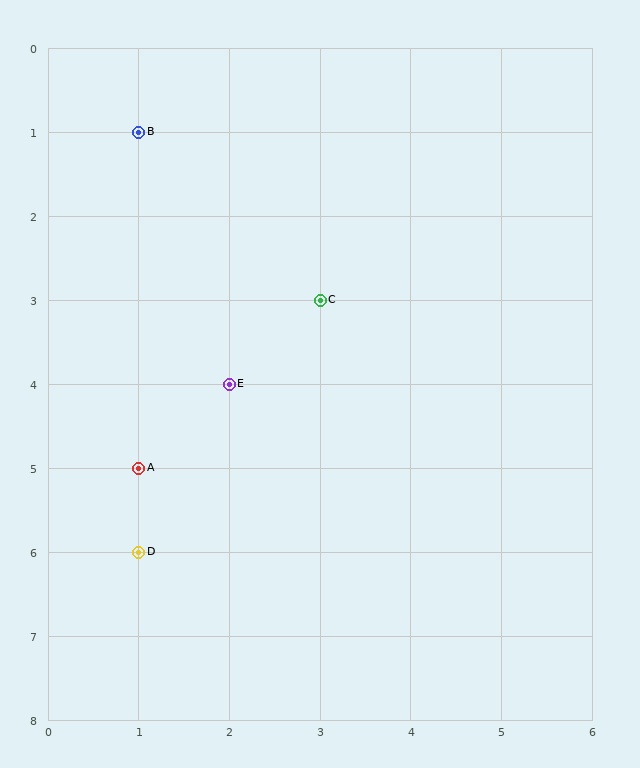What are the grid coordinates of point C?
Point C is at grid coordinates (3, 3).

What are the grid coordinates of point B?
Point B is at grid coordinates (1, 1).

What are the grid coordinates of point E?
Point E is at grid coordinates (2, 4).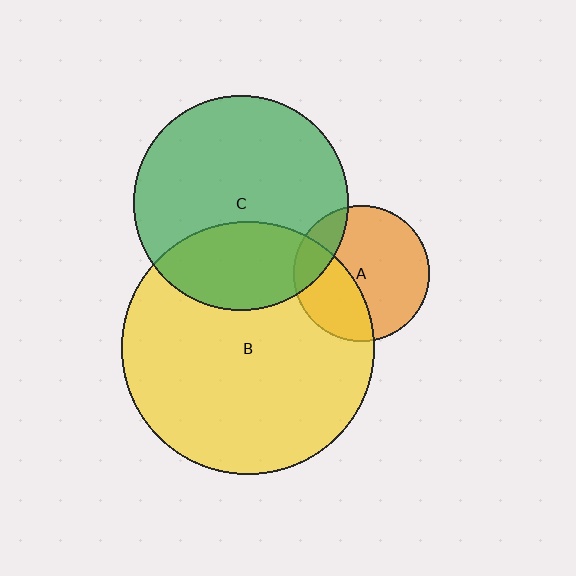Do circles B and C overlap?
Yes.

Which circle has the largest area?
Circle B (yellow).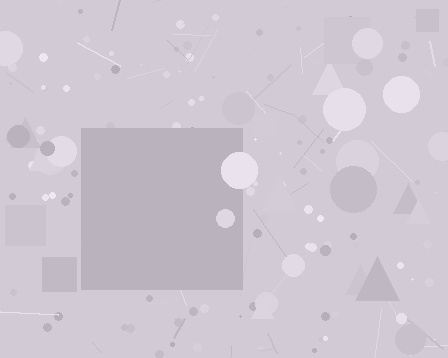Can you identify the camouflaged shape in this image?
The camouflaged shape is a square.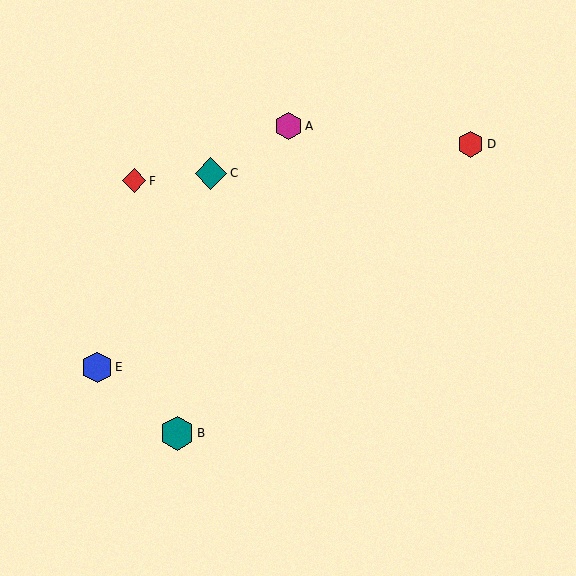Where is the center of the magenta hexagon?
The center of the magenta hexagon is at (288, 126).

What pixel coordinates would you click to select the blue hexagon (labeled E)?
Click at (97, 367) to select the blue hexagon E.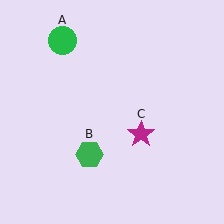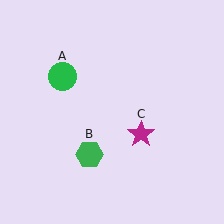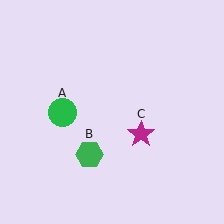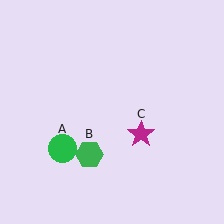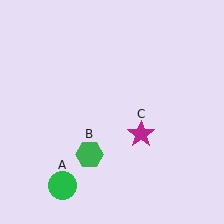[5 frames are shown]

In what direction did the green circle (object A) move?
The green circle (object A) moved down.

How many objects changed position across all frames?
1 object changed position: green circle (object A).